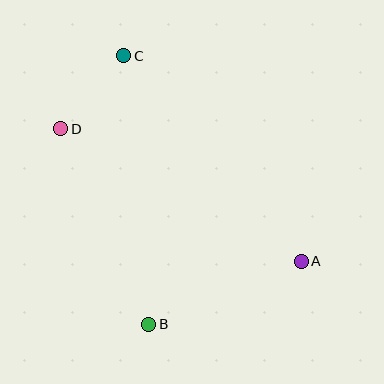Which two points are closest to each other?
Points C and D are closest to each other.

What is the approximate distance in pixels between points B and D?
The distance between B and D is approximately 215 pixels.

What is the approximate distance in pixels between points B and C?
The distance between B and C is approximately 270 pixels.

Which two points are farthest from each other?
Points A and D are farthest from each other.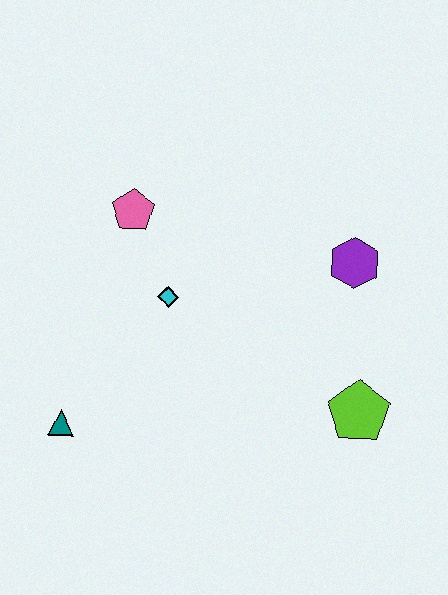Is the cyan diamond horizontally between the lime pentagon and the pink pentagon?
Yes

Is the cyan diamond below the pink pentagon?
Yes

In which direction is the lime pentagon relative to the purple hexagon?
The lime pentagon is below the purple hexagon.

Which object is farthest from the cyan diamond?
The lime pentagon is farthest from the cyan diamond.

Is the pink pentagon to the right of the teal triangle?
Yes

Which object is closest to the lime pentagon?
The purple hexagon is closest to the lime pentagon.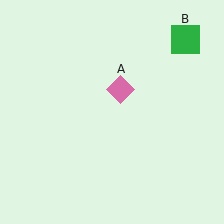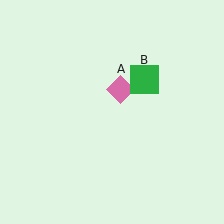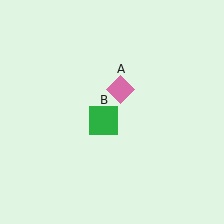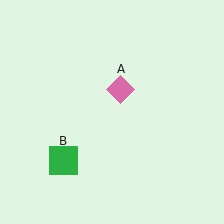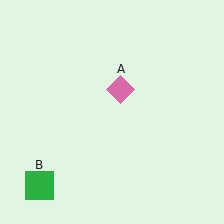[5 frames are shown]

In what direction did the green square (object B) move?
The green square (object B) moved down and to the left.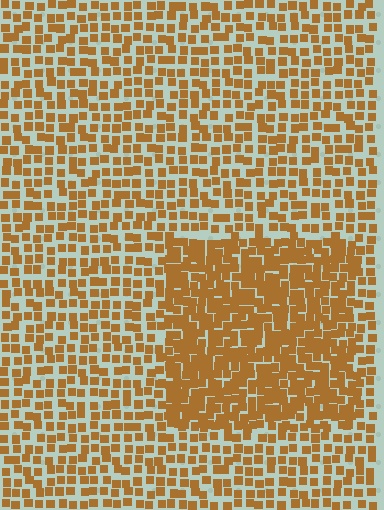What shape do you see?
I see a rectangle.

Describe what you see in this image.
The image contains small brown elements arranged at two different densities. A rectangle-shaped region is visible where the elements are more densely packed than the surrounding area.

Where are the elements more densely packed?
The elements are more densely packed inside the rectangle boundary.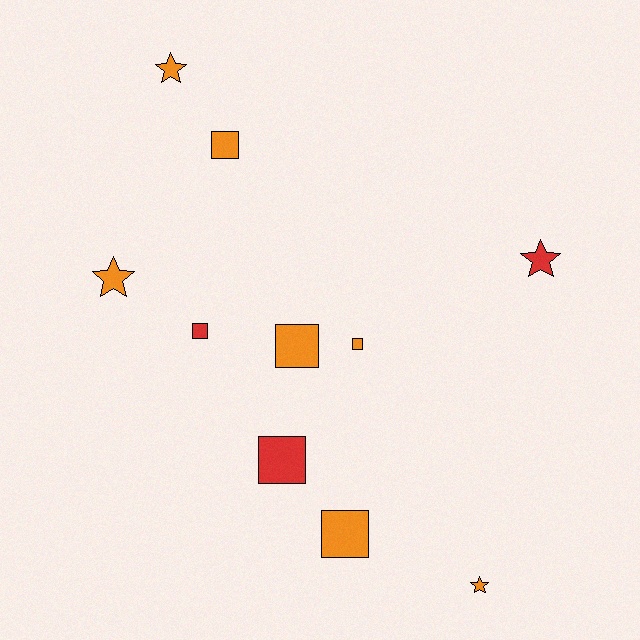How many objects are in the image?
There are 10 objects.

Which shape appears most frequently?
Square, with 6 objects.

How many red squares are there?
There are 2 red squares.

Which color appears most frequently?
Orange, with 7 objects.